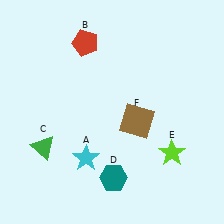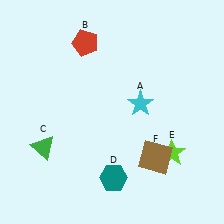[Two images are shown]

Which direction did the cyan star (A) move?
The cyan star (A) moved up.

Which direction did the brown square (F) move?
The brown square (F) moved down.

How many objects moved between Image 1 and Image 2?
2 objects moved between the two images.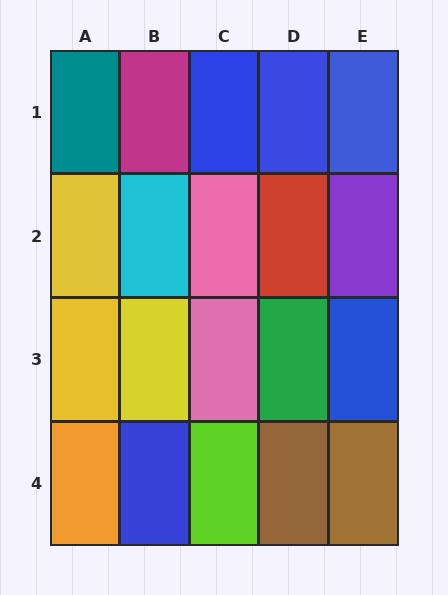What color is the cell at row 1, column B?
Magenta.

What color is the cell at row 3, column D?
Green.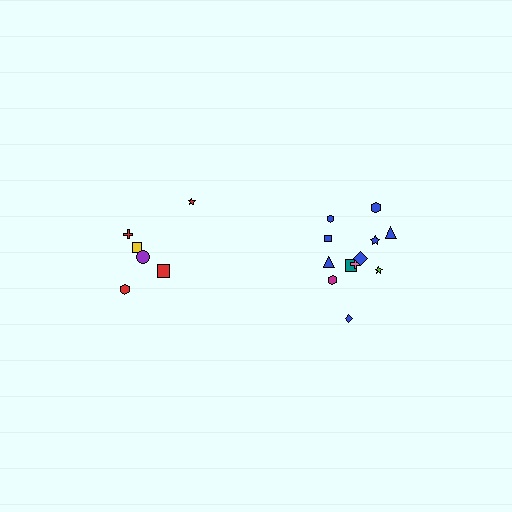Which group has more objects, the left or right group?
The right group.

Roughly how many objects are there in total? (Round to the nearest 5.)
Roughly 20 objects in total.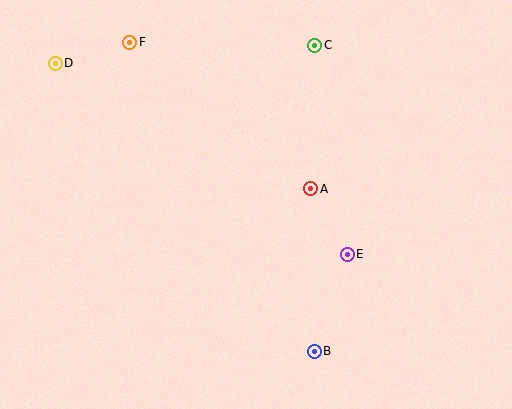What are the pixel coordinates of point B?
Point B is at (314, 351).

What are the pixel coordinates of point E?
Point E is at (347, 254).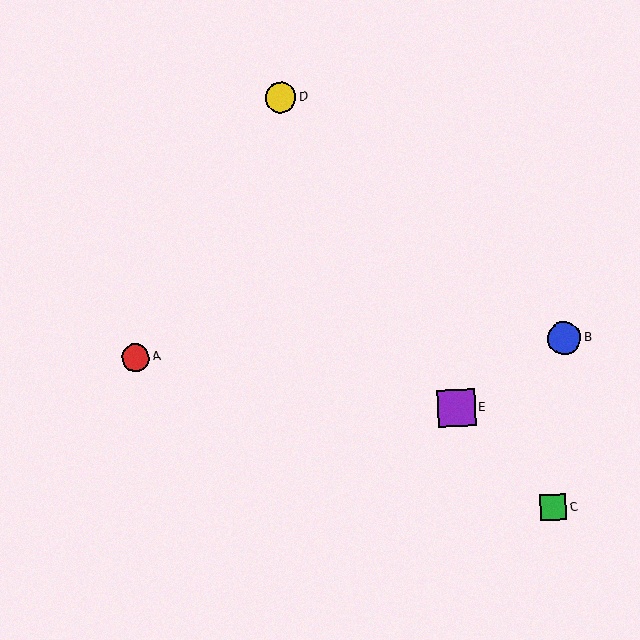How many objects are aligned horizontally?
2 objects (A, B) are aligned horizontally.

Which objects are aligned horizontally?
Objects A, B are aligned horizontally.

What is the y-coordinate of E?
Object E is at y≈408.